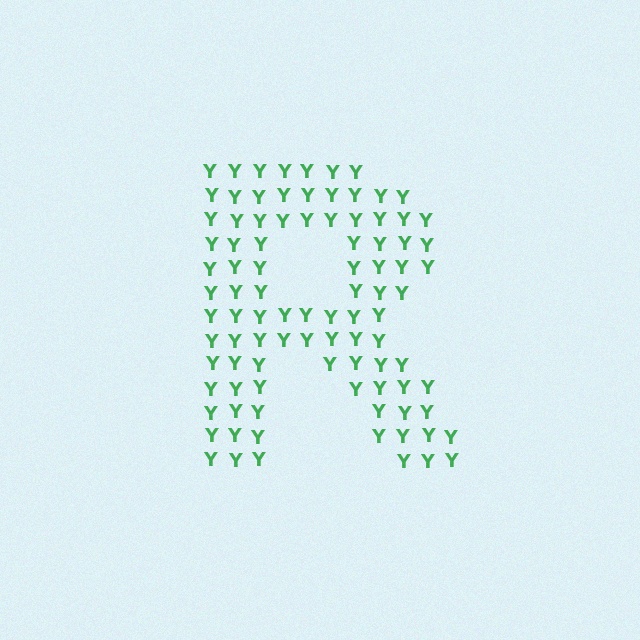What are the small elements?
The small elements are letter Y's.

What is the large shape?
The large shape is the letter R.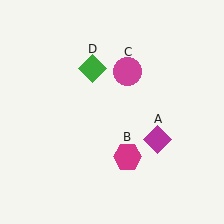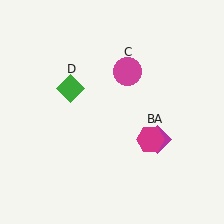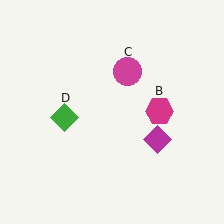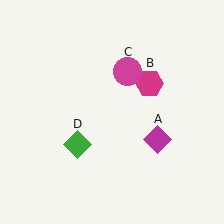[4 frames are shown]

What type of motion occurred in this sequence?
The magenta hexagon (object B), green diamond (object D) rotated counterclockwise around the center of the scene.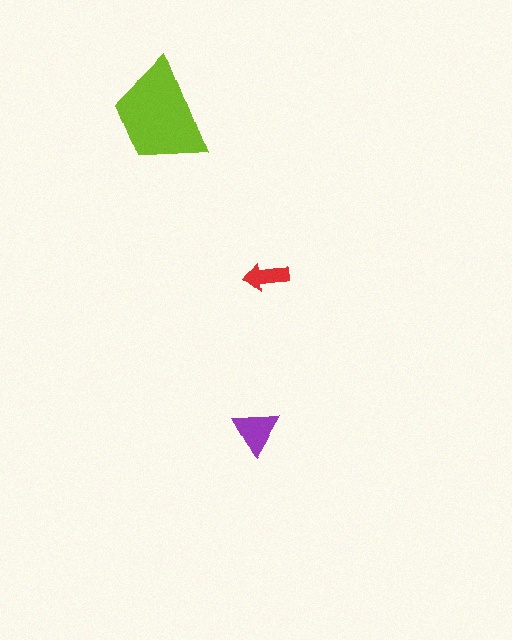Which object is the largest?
The lime trapezoid.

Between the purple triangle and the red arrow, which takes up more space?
The purple triangle.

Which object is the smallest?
The red arrow.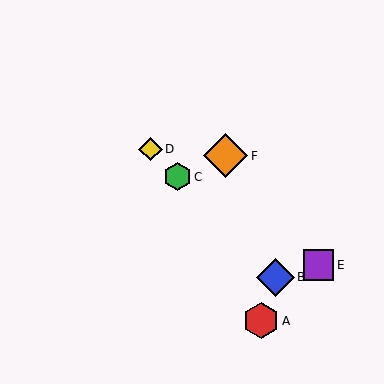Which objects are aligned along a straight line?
Objects B, C, D are aligned along a straight line.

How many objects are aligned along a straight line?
3 objects (B, C, D) are aligned along a straight line.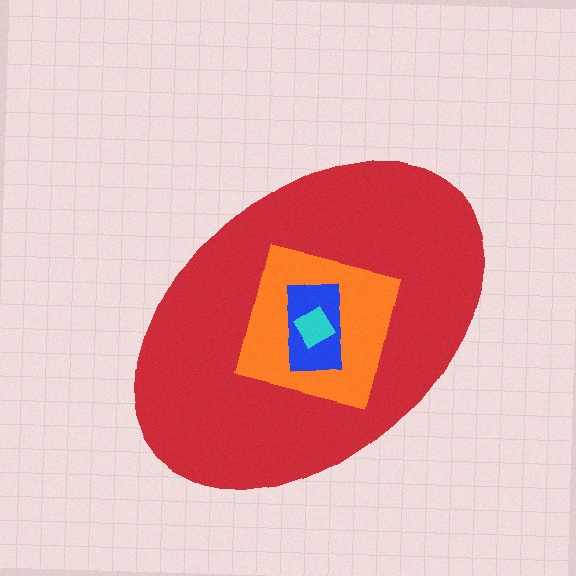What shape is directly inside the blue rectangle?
The cyan diamond.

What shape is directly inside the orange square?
The blue rectangle.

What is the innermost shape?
The cyan diamond.